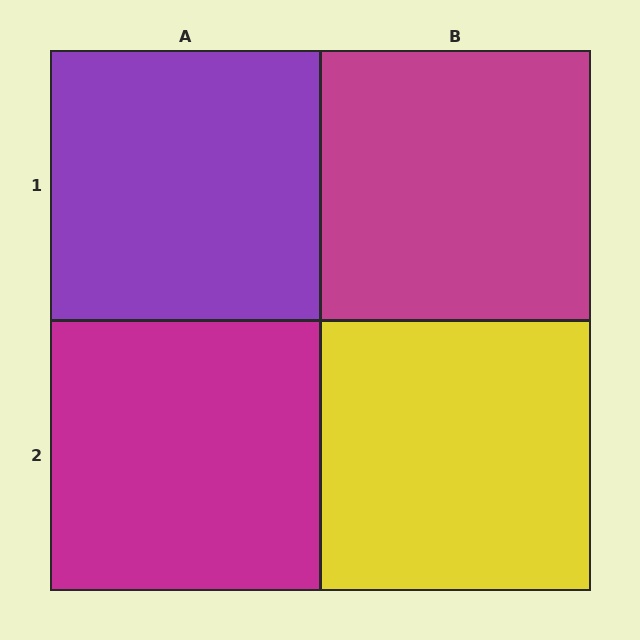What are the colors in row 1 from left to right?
Purple, magenta.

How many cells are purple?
1 cell is purple.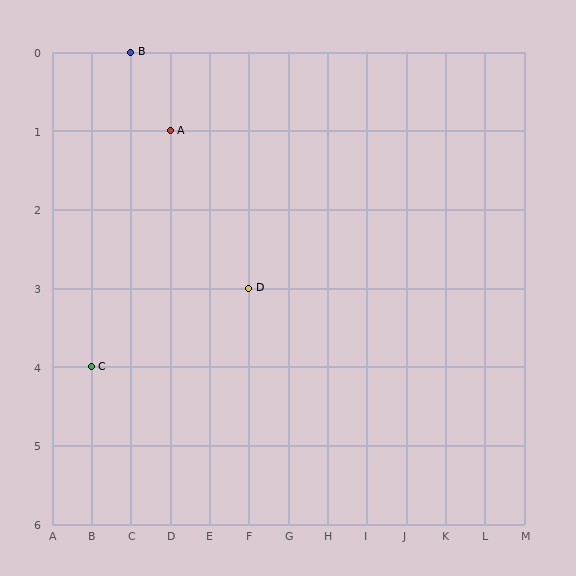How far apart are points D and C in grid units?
Points D and C are 4 columns and 1 row apart (about 4.1 grid units diagonally).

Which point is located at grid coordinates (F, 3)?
Point D is at (F, 3).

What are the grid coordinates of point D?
Point D is at grid coordinates (F, 3).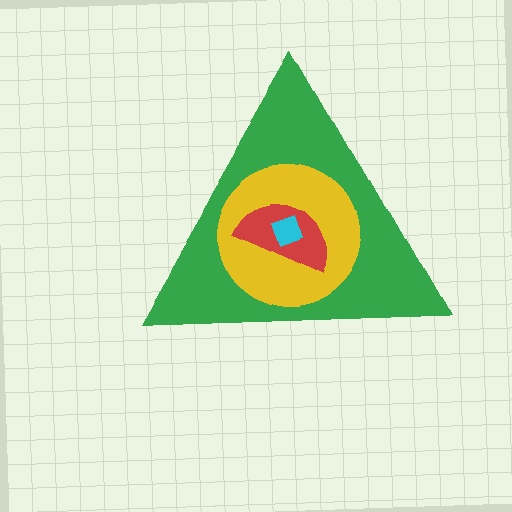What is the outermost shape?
The green triangle.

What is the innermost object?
The cyan square.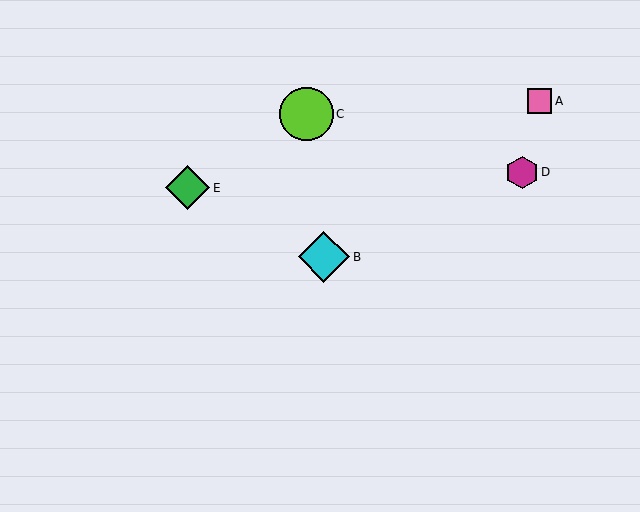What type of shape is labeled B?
Shape B is a cyan diamond.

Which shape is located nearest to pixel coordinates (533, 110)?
The pink square (labeled A) at (539, 101) is nearest to that location.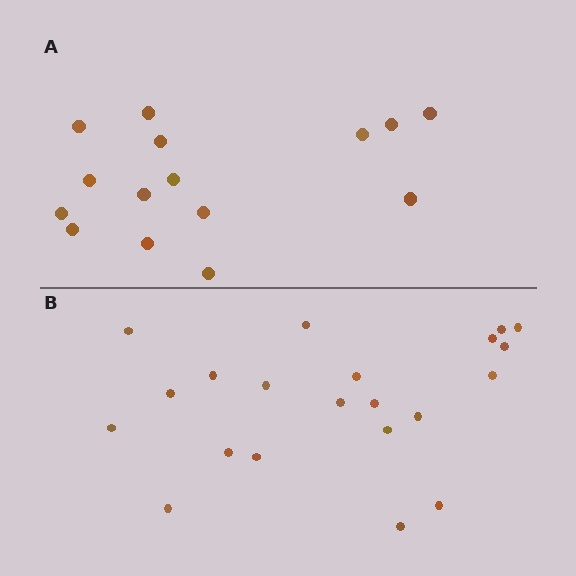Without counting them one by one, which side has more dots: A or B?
Region B (the bottom region) has more dots.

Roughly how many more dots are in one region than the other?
Region B has about 6 more dots than region A.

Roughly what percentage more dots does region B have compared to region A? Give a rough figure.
About 40% more.